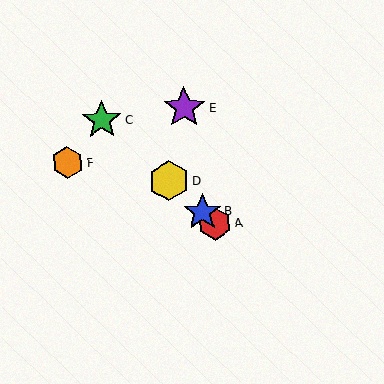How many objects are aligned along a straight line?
4 objects (A, B, C, D) are aligned along a straight line.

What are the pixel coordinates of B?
Object B is at (202, 212).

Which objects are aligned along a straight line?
Objects A, B, C, D are aligned along a straight line.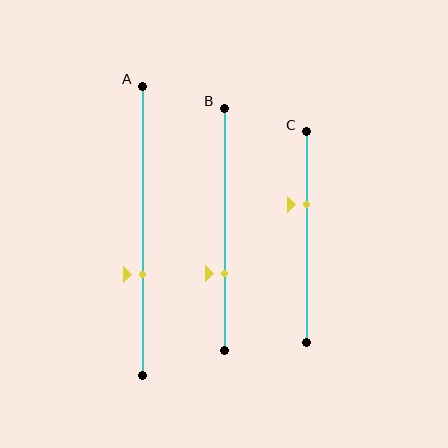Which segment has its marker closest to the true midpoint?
Segment A has its marker closest to the true midpoint.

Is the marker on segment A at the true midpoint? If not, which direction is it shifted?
No, the marker on segment A is shifted downward by about 15% of the segment length.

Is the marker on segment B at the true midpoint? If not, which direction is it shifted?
No, the marker on segment B is shifted downward by about 18% of the segment length.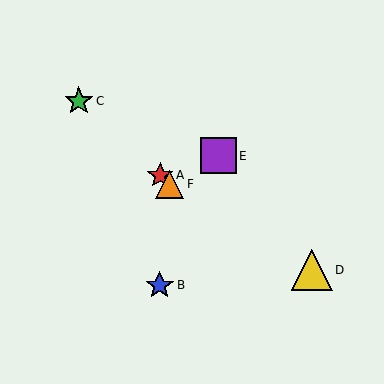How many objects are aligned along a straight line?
3 objects (A, C, F) are aligned along a straight line.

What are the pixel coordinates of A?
Object A is at (160, 175).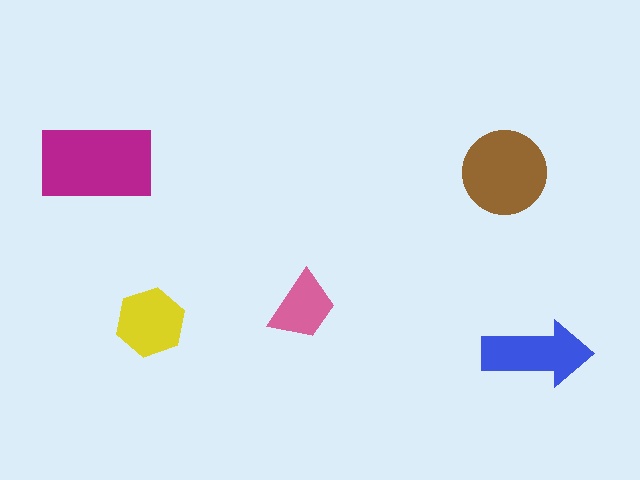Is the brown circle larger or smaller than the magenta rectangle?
Smaller.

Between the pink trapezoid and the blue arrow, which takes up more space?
The blue arrow.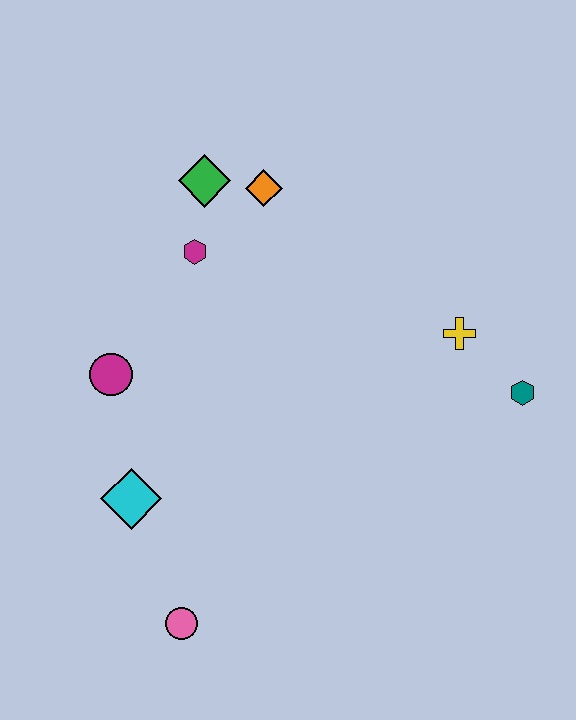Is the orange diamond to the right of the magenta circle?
Yes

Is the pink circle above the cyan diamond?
No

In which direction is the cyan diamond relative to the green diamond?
The cyan diamond is below the green diamond.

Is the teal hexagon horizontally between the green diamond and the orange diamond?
No